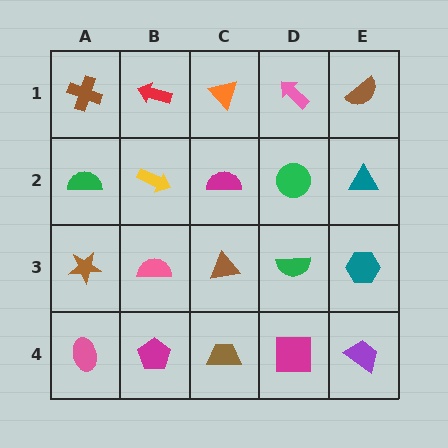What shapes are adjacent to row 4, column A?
A brown star (row 3, column A), a magenta pentagon (row 4, column B).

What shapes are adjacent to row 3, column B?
A yellow arrow (row 2, column B), a magenta pentagon (row 4, column B), a brown star (row 3, column A), a brown triangle (row 3, column C).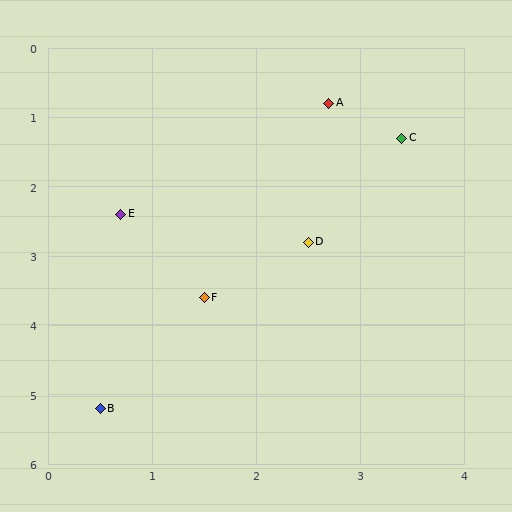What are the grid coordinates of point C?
Point C is at approximately (3.4, 1.3).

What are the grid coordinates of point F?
Point F is at approximately (1.5, 3.6).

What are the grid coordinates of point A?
Point A is at approximately (2.7, 0.8).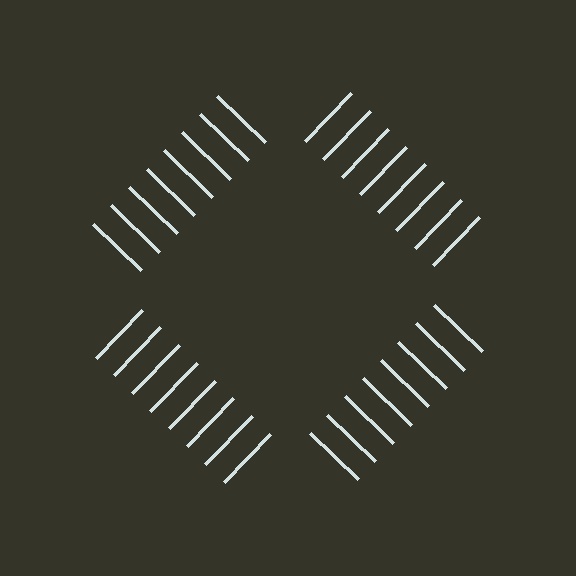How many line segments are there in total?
32 — 8 along each of the 4 edges.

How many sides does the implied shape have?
4 sides — the line-ends trace a square.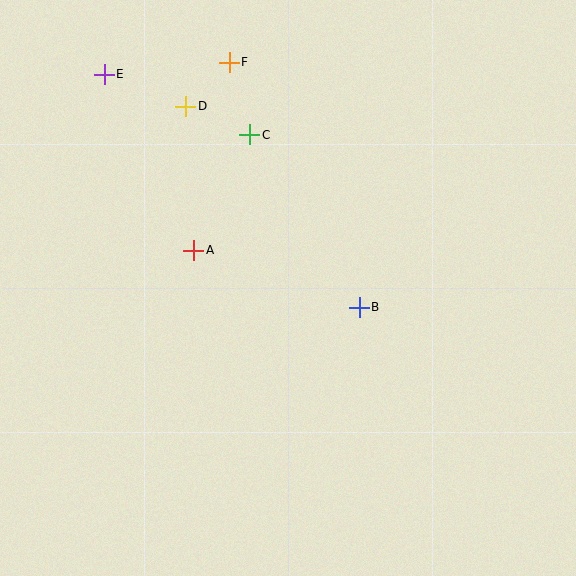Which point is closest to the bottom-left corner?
Point A is closest to the bottom-left corner.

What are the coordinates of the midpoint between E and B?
The midpoint between E and B is at (232, 191).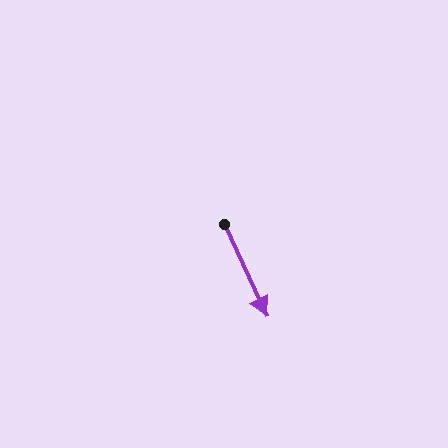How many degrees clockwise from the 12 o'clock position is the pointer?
Approximately 155 degrees.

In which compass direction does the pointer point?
Southeast.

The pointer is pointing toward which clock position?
Roughly 5 o'clock.